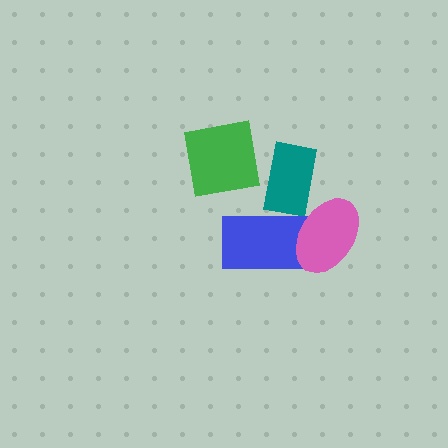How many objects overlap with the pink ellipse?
2 objects overlap with the pink ellipse.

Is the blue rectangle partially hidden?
Yes, it is partially covered by another shape.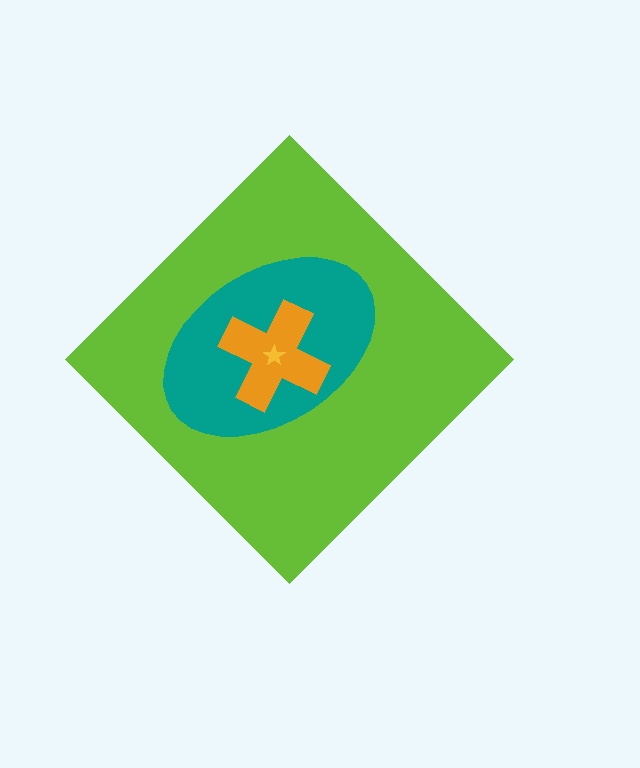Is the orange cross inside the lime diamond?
Yes.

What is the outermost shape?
The lime diamond.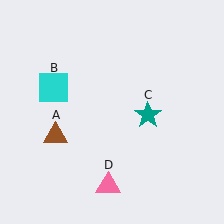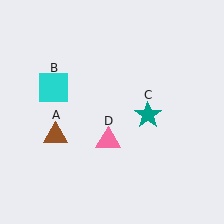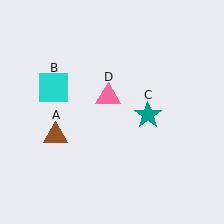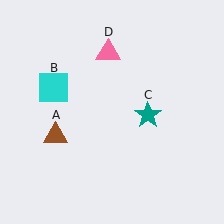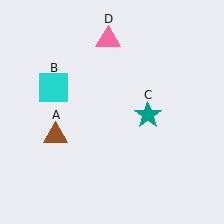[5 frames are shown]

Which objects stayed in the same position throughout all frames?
Brown triangle (object A) and cyan square (object B) and teal star (object C) remained stationary.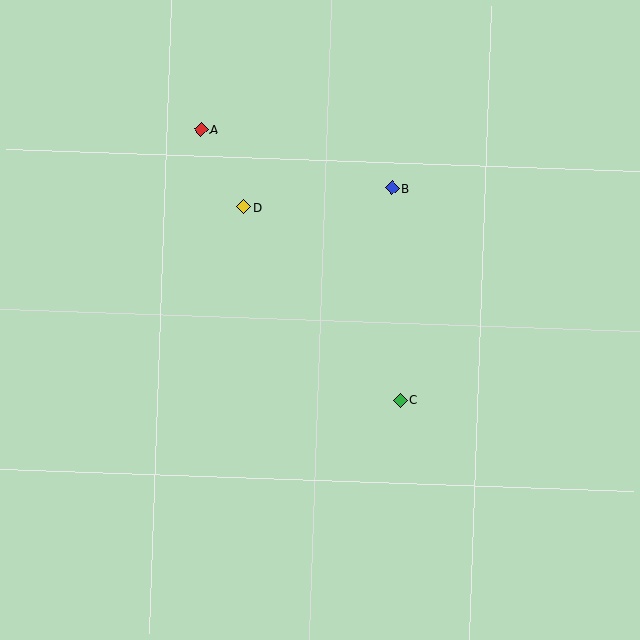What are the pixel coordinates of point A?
Point A is at (201, 130).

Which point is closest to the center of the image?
Point C at (401, 400) is closest to the center.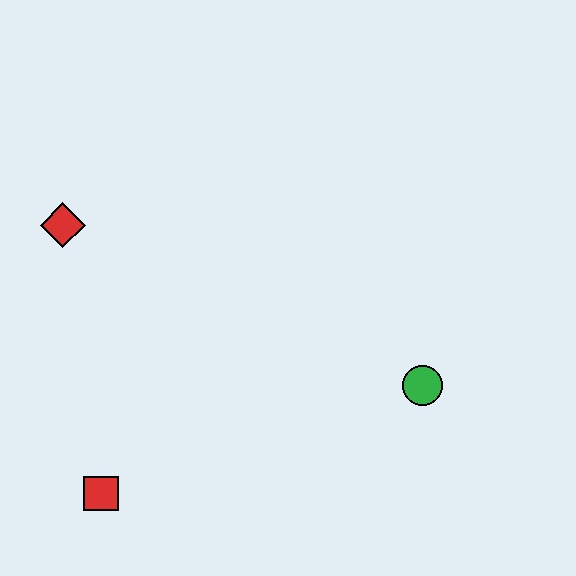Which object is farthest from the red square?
The green circle is farthest from the red square.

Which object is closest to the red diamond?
The red square is closest to the red diamond.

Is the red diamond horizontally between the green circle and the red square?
No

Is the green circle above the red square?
Yes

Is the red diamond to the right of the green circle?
No